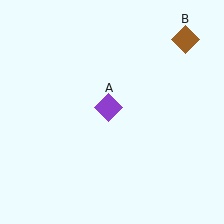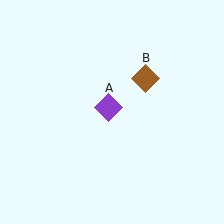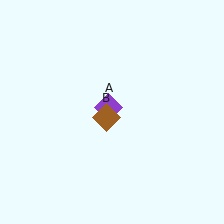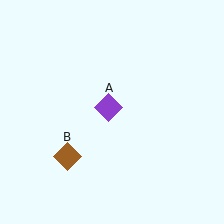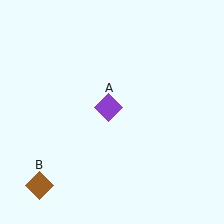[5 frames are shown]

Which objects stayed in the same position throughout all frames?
Purple diamond (object A) remained stationary.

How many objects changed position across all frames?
1 object changed position: brown diamond (object B).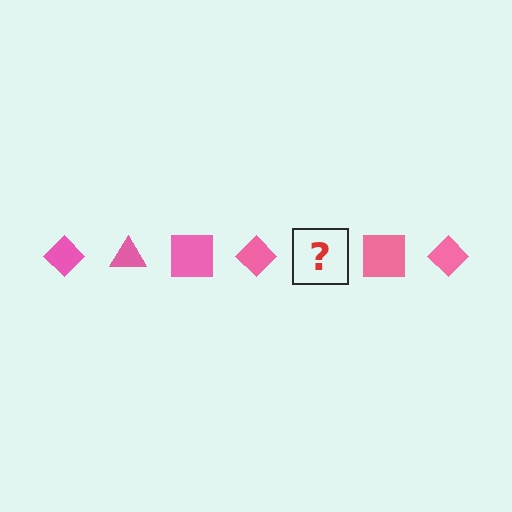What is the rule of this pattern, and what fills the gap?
The rule is that the pattern cycles through diamond, triangle, square shapes in pink. The gap should be filled with a pink triangle.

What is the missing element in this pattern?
The missing element is a pink triangle.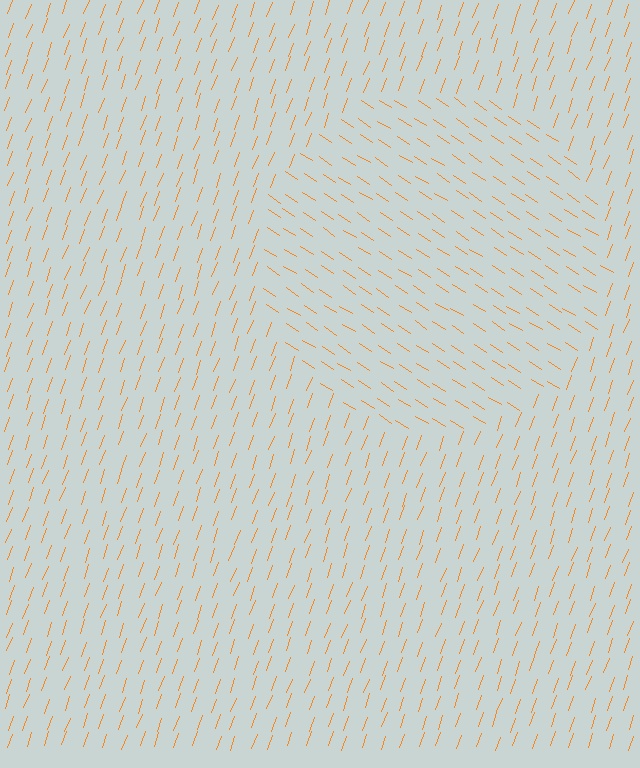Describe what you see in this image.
The image is filled with small orange line segments. A circle region in the image has lines oriented differently from the surrounding lines, creating a visible texture boundary.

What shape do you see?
I see a circle.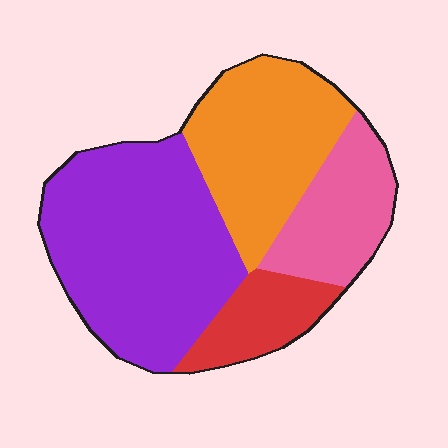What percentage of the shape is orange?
Orange covers 27% of the shape.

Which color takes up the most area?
Purple, at roughly 45%.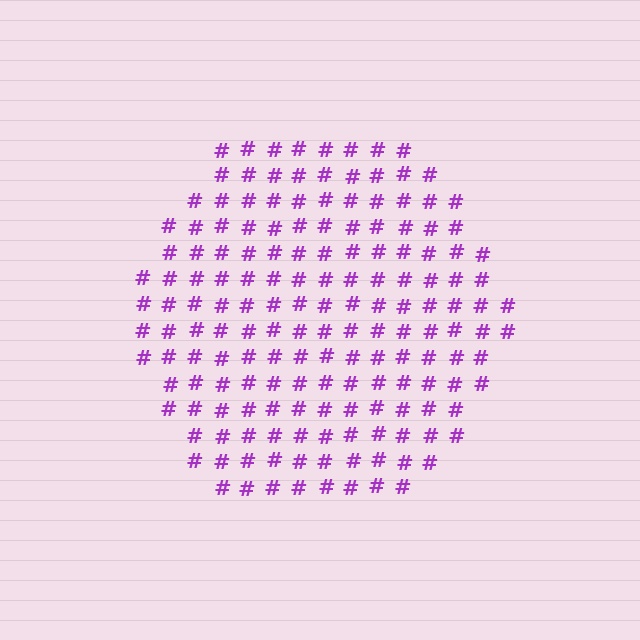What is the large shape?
The large shape is a hexagon.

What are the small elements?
The small elements are hash symbols.